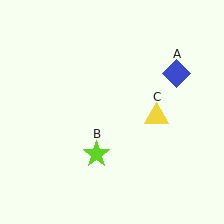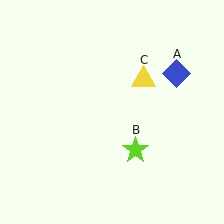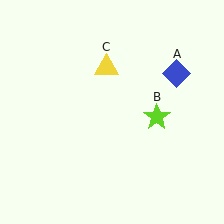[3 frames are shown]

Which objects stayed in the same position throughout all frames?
Blue diamond (object A) remained stationary.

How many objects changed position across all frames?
2 objects changed position: lime star (object B), yellow triangle (object C).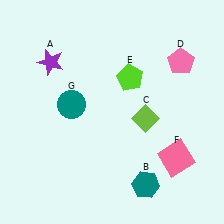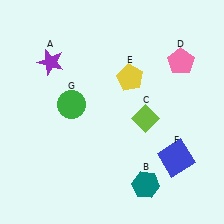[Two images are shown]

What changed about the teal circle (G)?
In Image 1, G is teal. In Image 2, it changed to green.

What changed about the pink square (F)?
In Image 1, F is pink. In Image 2, it changed to blue.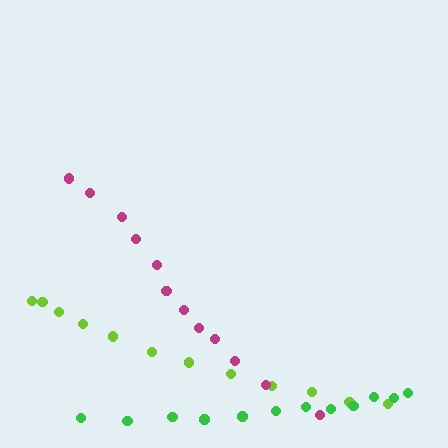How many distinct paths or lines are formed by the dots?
There are 3 distinct paths.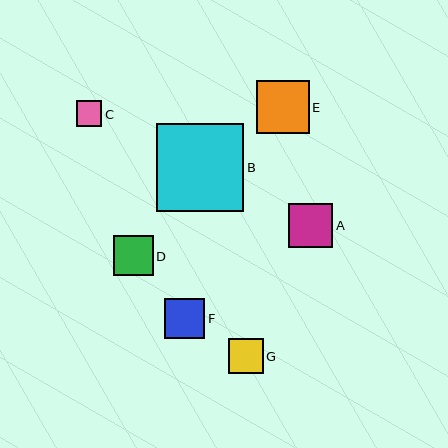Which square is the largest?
Square B is the largest with a size of approximately 88 pixels.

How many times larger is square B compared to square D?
Square B is approximately 2.2 times the size of square D.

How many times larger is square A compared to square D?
Square A is approximately 1.1 times the size of square D.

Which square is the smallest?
Square C is the smallest with a size of approximately 25 pixels.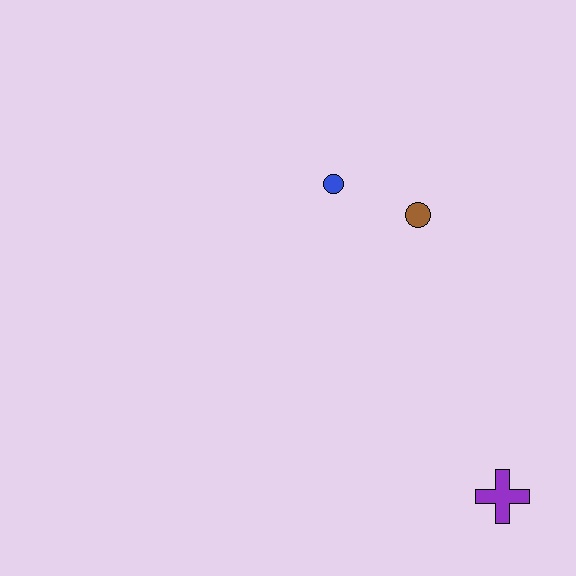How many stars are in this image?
There are no stars.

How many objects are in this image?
There are 3 objects.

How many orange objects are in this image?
There are no orange objects.